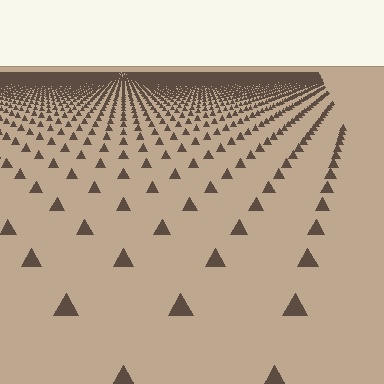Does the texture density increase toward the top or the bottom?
Density increases toward the top.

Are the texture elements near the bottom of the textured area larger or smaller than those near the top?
Larger. Near the bottom, elements are closer to the viewer and appear at a bigger on-screen size.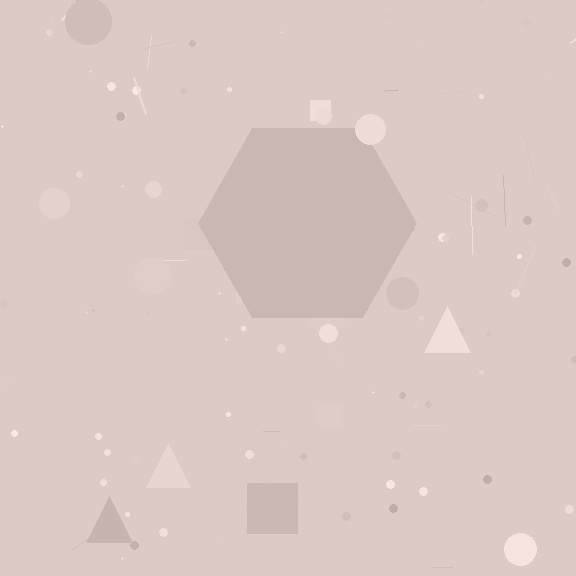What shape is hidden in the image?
A hexagon is hidden in the image.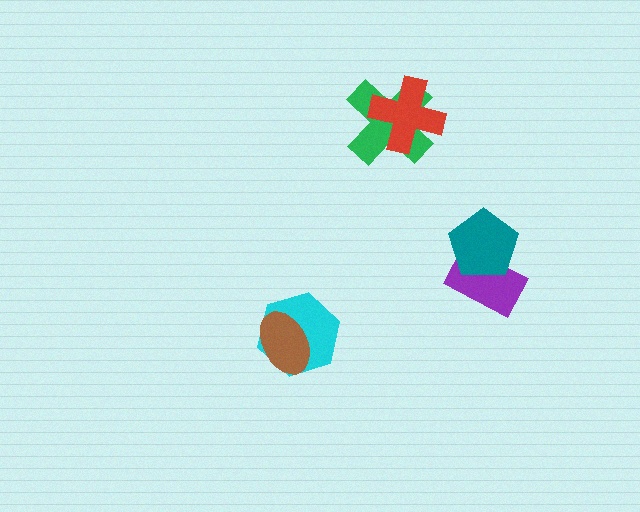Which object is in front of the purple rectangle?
The teal pentagon is in front of the purple rectangle.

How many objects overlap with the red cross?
1 object overlaps with the red cross.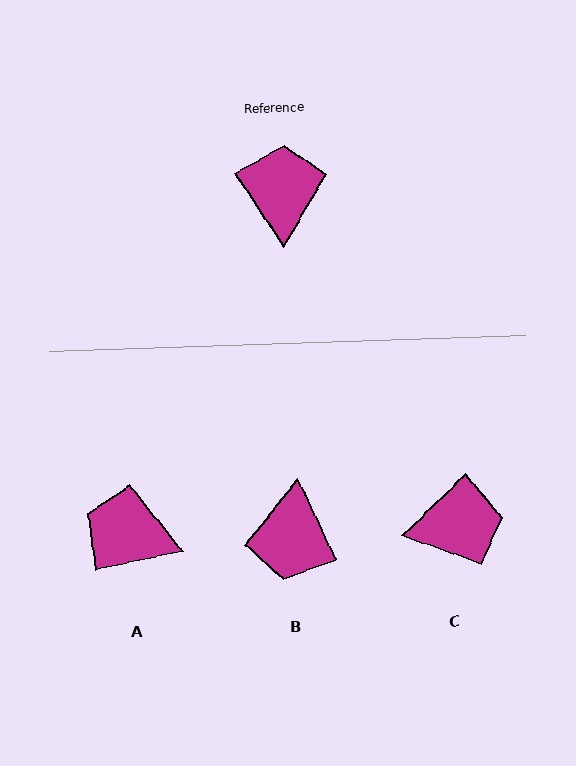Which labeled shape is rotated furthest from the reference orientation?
B, about 171 degrees away.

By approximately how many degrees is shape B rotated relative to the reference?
Approximately 171 degrees counter-clockwise.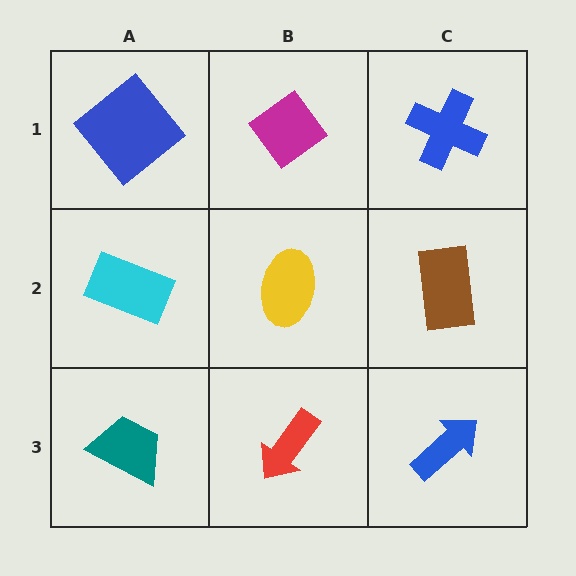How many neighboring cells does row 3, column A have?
2.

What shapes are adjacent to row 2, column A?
A blue diamond (row 1, column A), a teal trapezoid (row 3, column A), a yellow ellipse (row 2, column B).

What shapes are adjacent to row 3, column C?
A brown rectangle (row 2, column C), a red arrow (row 3, column B).